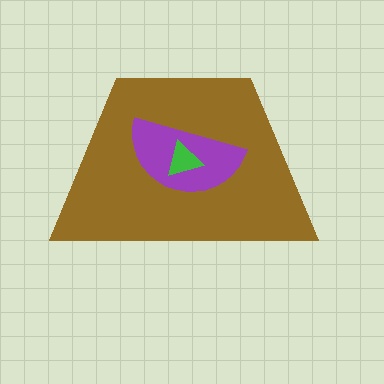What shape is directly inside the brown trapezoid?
The purple semicircle.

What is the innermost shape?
The green triangle.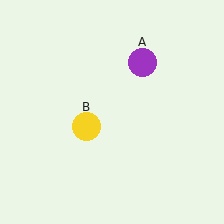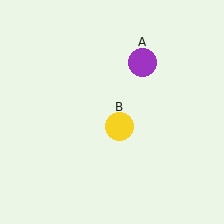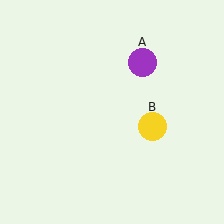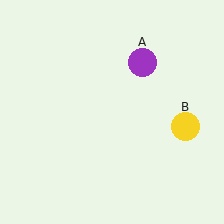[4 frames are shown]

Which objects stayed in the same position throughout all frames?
Purple circle (object A) remained stationary.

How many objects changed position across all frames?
1 object changed position: yellow circle (object B).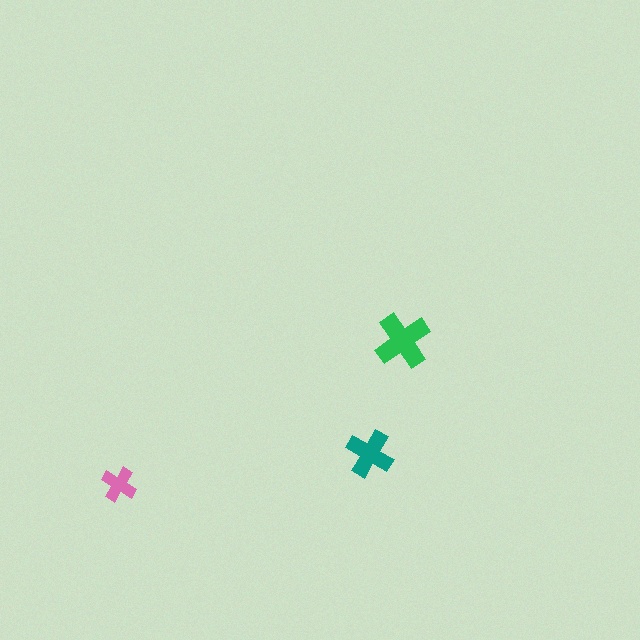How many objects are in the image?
There are 3 objects in the image.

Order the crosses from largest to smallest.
the green one, the teal one, the pink one.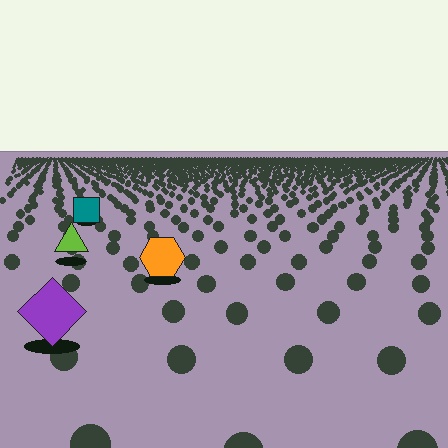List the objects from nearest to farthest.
From nearest to farthest: the purple diamond, the orange hexagon, the lime triangle, the teal square.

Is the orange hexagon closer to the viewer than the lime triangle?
Yes. The orange hexagon is closer — you can tell from the texture gradient: the ground texture is coarser near it.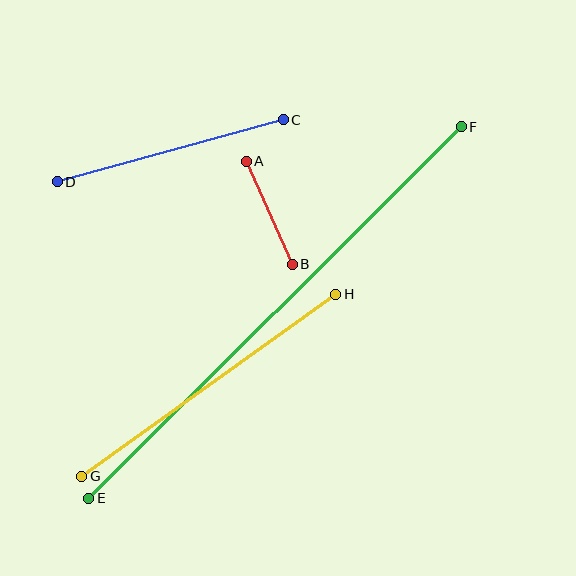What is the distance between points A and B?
The distance is approximately 113 pixels.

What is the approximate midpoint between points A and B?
The midpoint is at approximately (269, 213) pixels.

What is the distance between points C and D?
The distance is approximately 234 pixels.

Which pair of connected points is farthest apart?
Points E and F are farthest apart.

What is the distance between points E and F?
The distance is approximately 526 pixels.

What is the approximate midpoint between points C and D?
The midpoint is at approximately (170, 151) pixels.